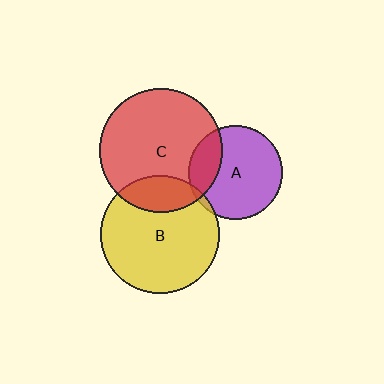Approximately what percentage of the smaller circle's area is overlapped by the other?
Approximately 20%.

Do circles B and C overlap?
Yes.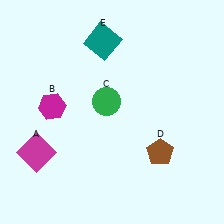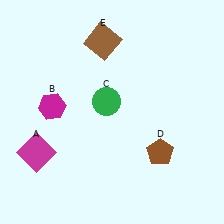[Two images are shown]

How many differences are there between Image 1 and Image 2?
There is 1 difference between the two images.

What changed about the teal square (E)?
In Image 1, E is teal. In Image 2, it changed to brown.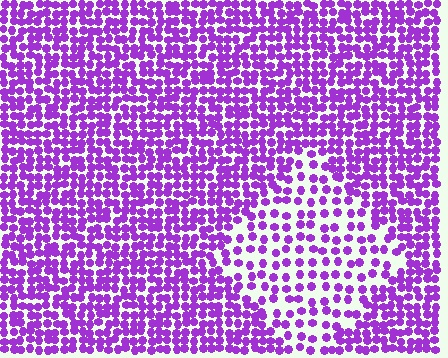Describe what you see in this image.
The image contains small purple elements arranged at two different densities. A diamond-shaped region is visible where the elements are less densely packed than the surrounding area.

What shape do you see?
I see a diamond.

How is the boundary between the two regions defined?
The boundary is defined by a change in element density (approximately 2.0x ratio). All elements are the same color, size, and shape.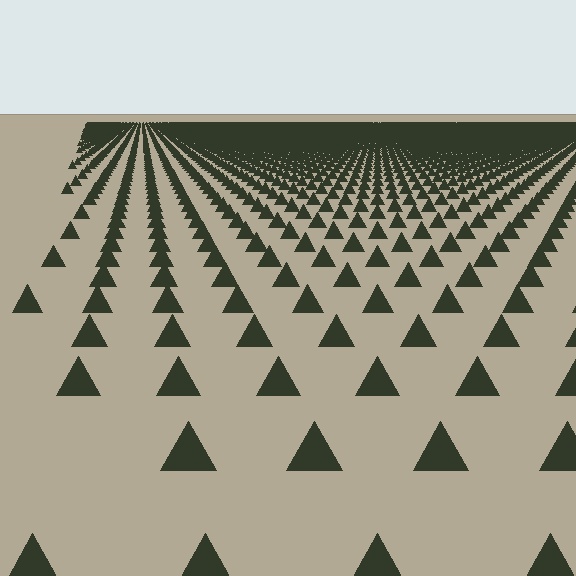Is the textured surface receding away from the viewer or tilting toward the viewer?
The surface is receding away from the viewer. Texture elements get smaller and denser toward the top.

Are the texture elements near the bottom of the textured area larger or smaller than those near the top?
Larger. Near the bottom, elements are closer to the viewer and appear at a bigger on-screen size.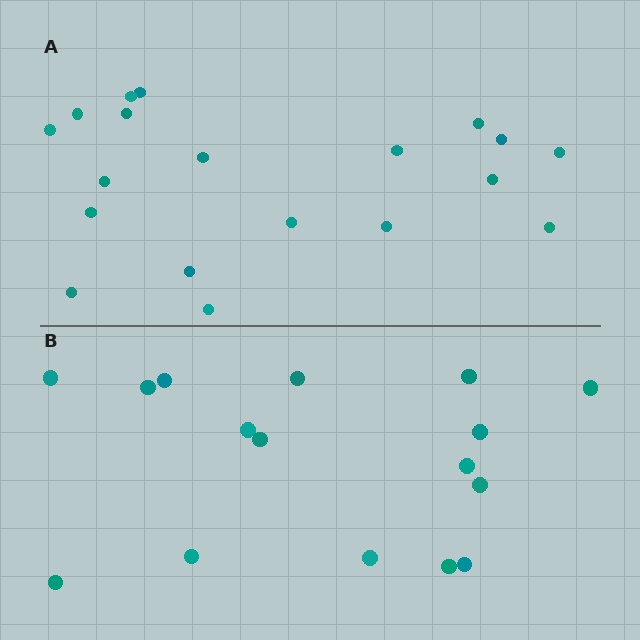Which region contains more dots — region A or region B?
Region A (the top region) has more dots.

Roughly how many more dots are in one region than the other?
Region A has just a few more — roughly 2 or 3 more dots than region B.